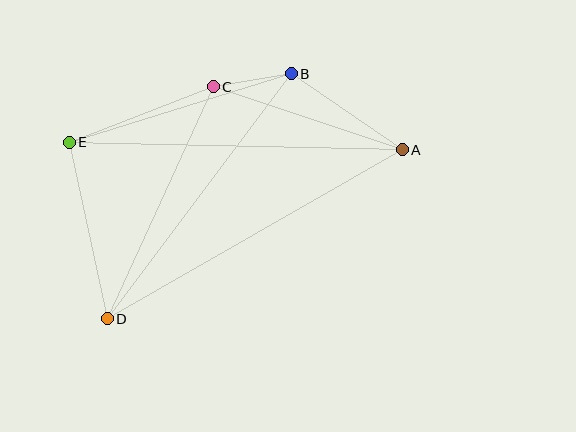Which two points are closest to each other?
Points B and C are closest to each other.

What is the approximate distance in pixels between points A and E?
The distance between A and E is approximately 333 pixels.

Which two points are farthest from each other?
Points A and D are farthest from each other.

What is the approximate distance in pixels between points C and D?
The distance between C and D is approximately 255 pixels.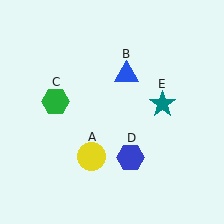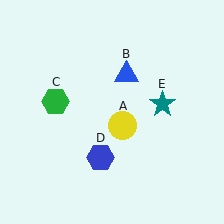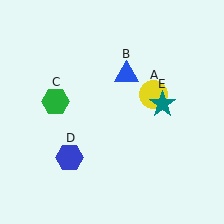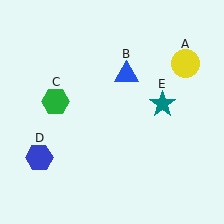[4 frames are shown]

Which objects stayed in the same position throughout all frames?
Blue triangle (object B) and green hexagon (object C) and teal star (object E) remained stationary.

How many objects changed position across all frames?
2 objects changed position: yellow circle (object A), blue hexagon (object D).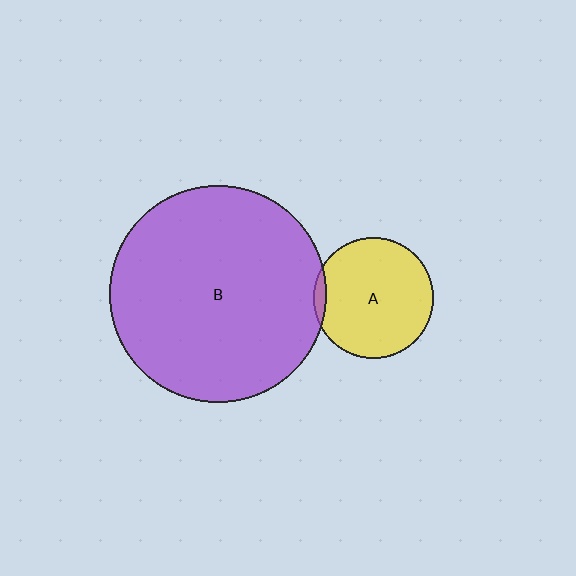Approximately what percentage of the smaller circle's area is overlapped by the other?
Approximately 5%.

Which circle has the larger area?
Circle B (purple).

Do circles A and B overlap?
Yes.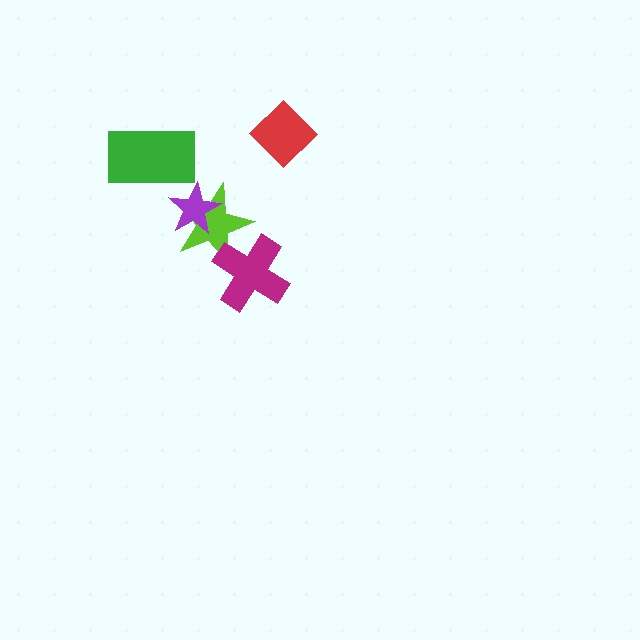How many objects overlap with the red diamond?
0 objects overlap with the red diamond.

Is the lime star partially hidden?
Yes, it is partially covered by another shape.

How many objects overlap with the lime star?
2 objects overlap with the lime star.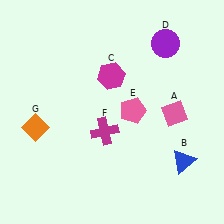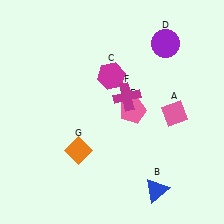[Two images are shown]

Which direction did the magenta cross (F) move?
The magenta cross (F) moved up.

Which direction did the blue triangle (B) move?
The blue triangle (B) moved down.